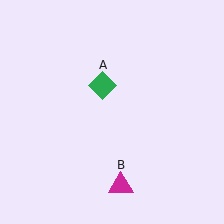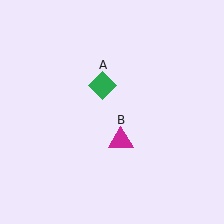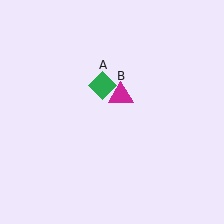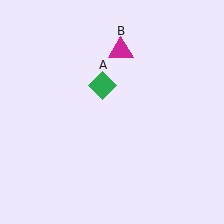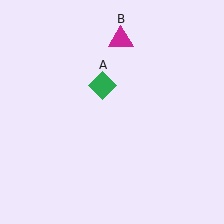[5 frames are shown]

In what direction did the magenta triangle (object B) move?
The magenta triangle (object B) moved up.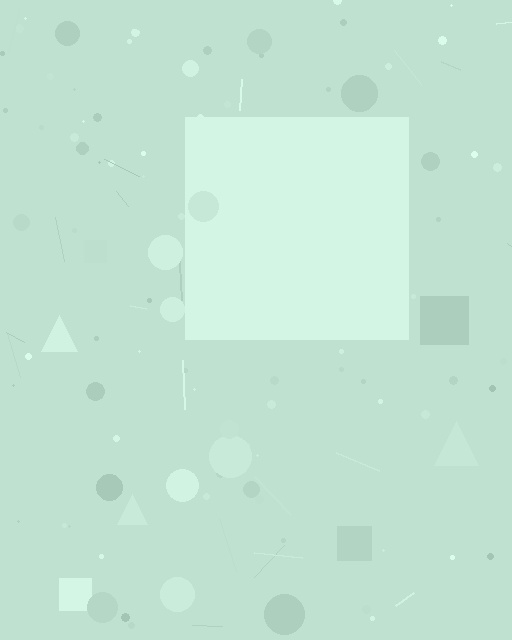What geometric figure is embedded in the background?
A square is embedded in the background.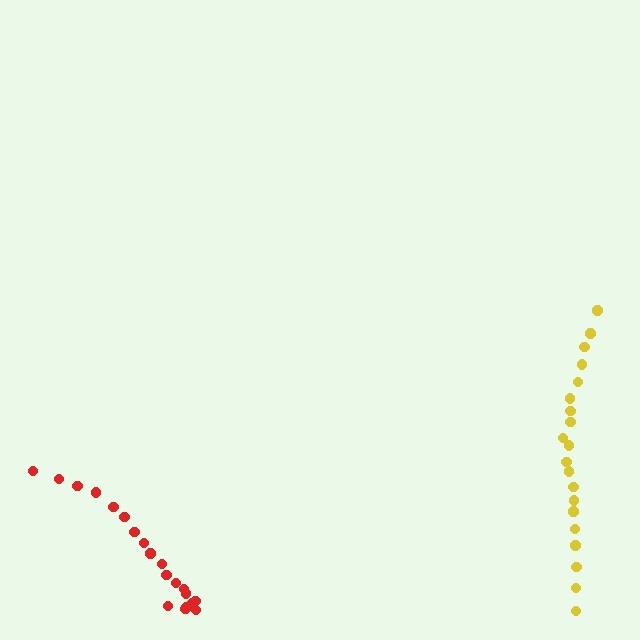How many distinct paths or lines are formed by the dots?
There are 2 distinct paths.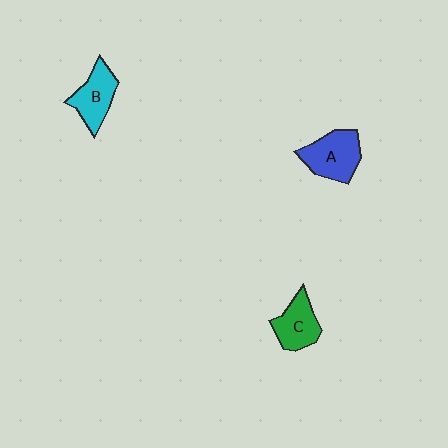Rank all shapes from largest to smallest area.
From largest to smallest: A (blue), B (cyan), C (green).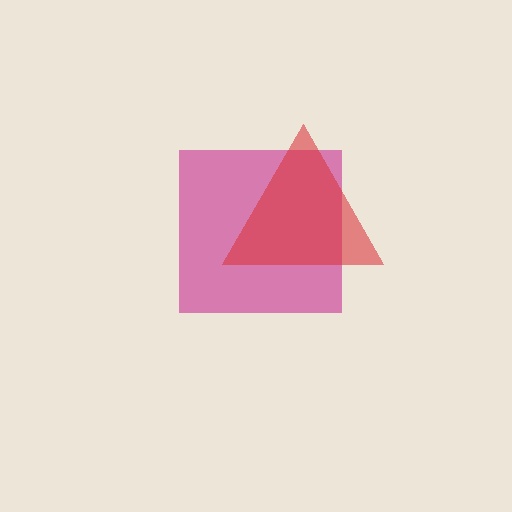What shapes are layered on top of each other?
The layered shapes are: a magenta square, a red triangle.